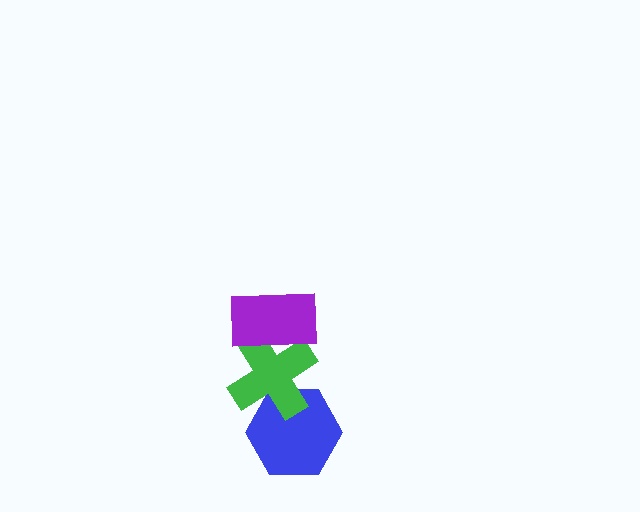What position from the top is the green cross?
The green cross is 2nd from the top.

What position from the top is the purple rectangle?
The purple rectangle is 1st from the top.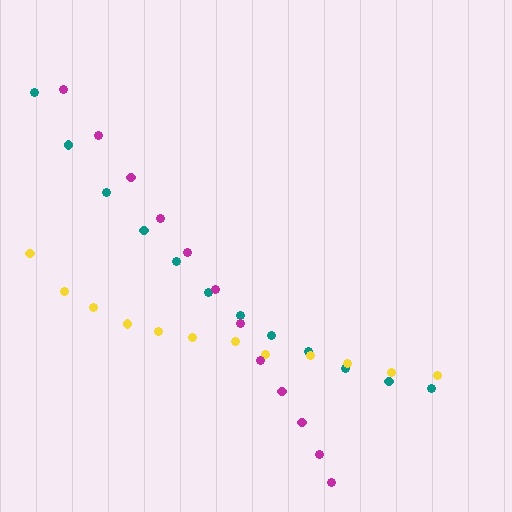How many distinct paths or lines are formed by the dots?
There are 3 distinct paths.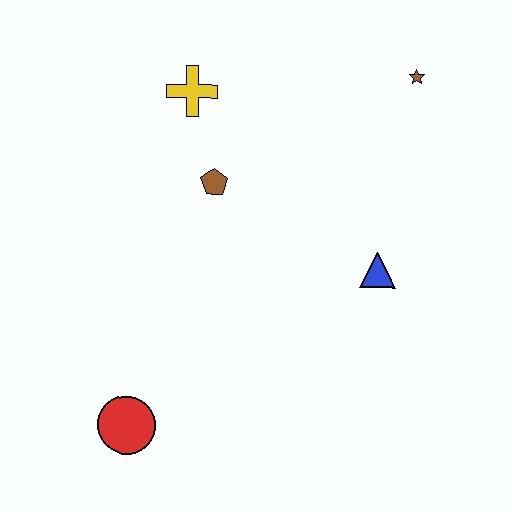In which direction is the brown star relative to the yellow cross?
The brown star is to the right of the yellow cross.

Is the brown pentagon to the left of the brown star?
Yes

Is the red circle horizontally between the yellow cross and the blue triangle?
No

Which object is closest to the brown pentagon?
The yellow cross is closest to the brown pentagon.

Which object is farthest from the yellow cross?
The red circle is farthest from the yellow cross.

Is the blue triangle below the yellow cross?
Yes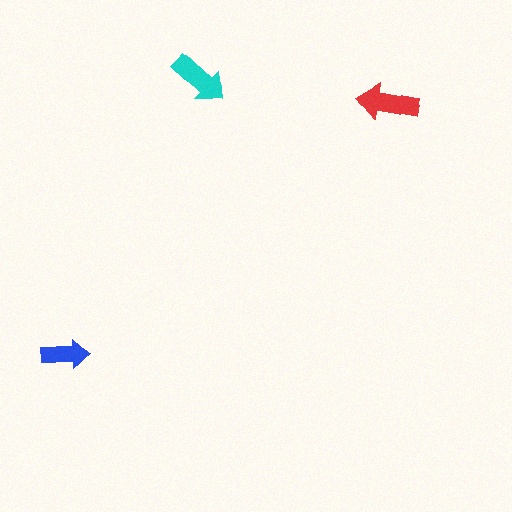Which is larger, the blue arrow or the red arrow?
The red one.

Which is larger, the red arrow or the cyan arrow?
The red one.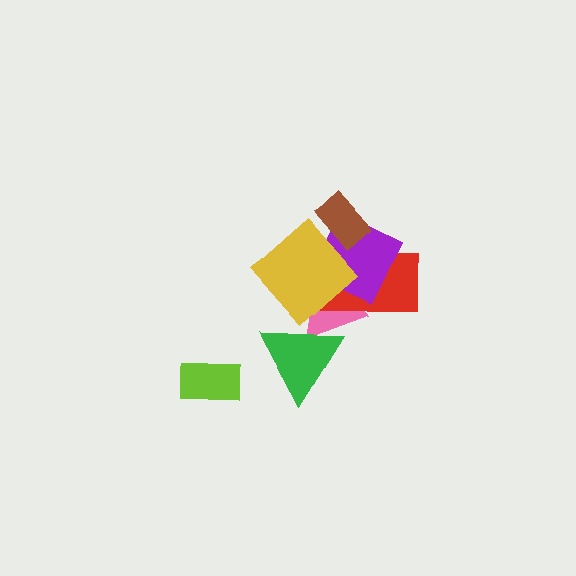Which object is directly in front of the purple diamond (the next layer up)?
The yellow diamond is directly in front of the purple diamond.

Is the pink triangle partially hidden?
Yes, it is partially covered by another shape.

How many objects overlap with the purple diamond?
4 objects overlap with the purple diamond.